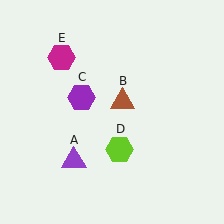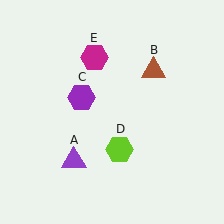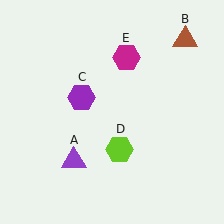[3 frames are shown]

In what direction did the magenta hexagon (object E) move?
The magenta hexagon (object E) moved right.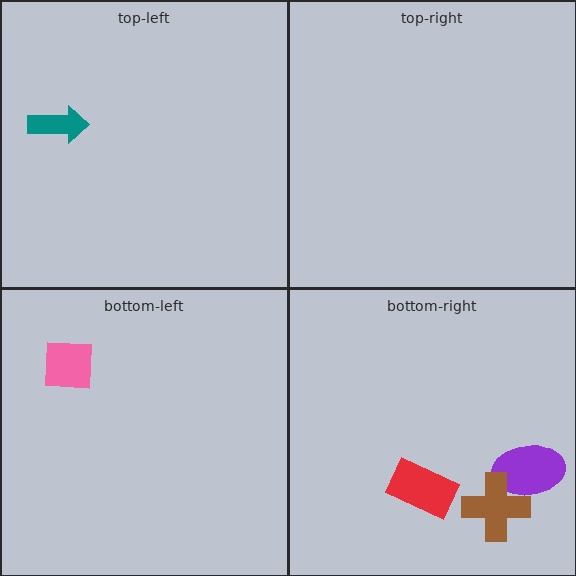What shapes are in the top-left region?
The teal arrow.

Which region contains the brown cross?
The bottom-right region.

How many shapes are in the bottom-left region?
1.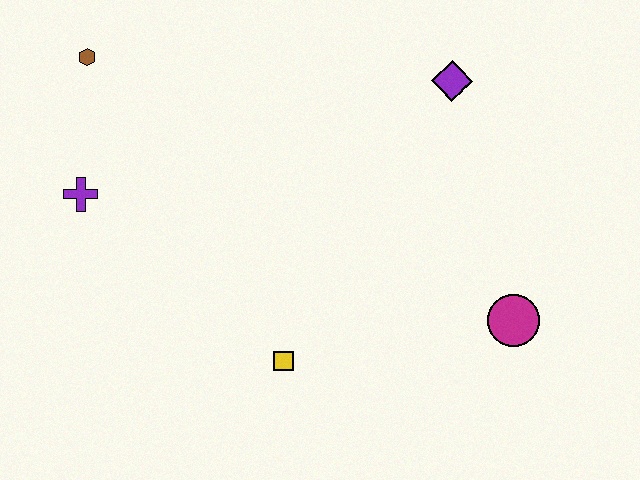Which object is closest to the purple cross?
The brown hexagon is closest to the purple cross.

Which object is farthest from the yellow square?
The brown hexagon is farthest from the yellow square.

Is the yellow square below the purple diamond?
Yes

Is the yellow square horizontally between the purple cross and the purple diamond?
Yes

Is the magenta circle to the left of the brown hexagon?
No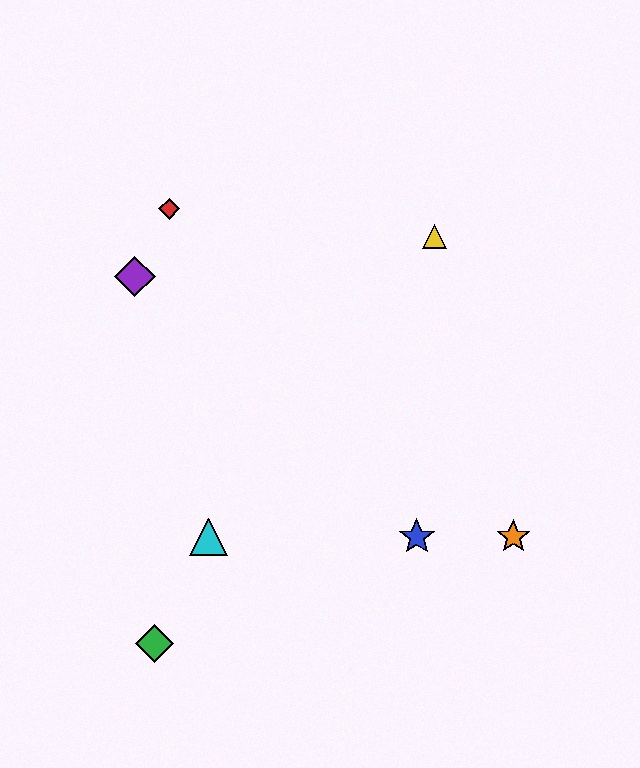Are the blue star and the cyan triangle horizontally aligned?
Yes, both are at y≈537.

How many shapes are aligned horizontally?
3 shapes (the blue star, the orange star, the cyan triangle) are aligned horizontally.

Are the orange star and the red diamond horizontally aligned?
No, the orange star is at y≈537 and the red diamond is at y≈209.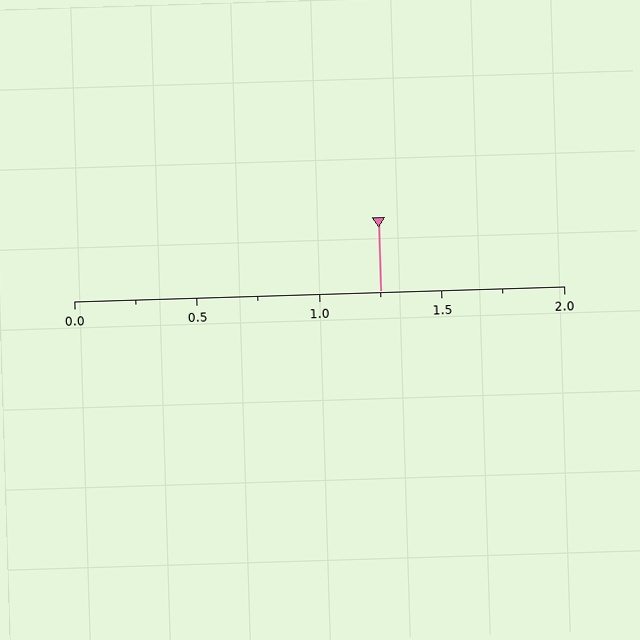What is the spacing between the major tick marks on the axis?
The major ticks are spaced 0.5 apart.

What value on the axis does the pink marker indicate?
The marker indicates approximately 1.25.